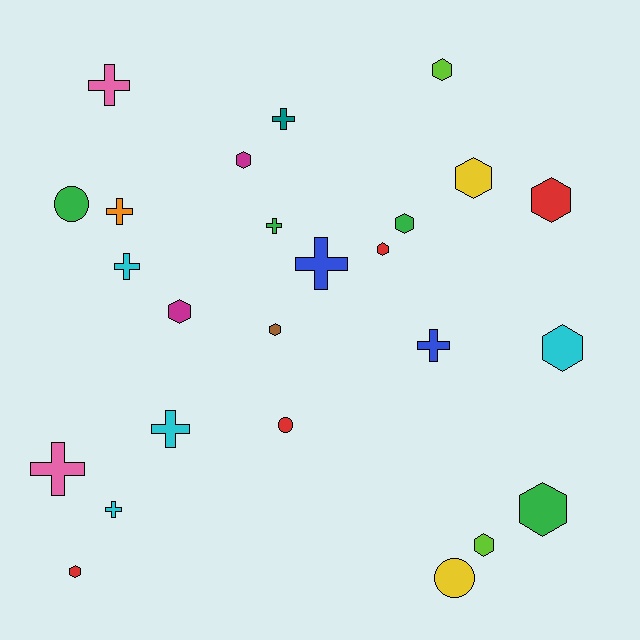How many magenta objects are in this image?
There are 2 magenta objects.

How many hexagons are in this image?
There are 12 hexagons.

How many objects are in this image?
There are 25 objects.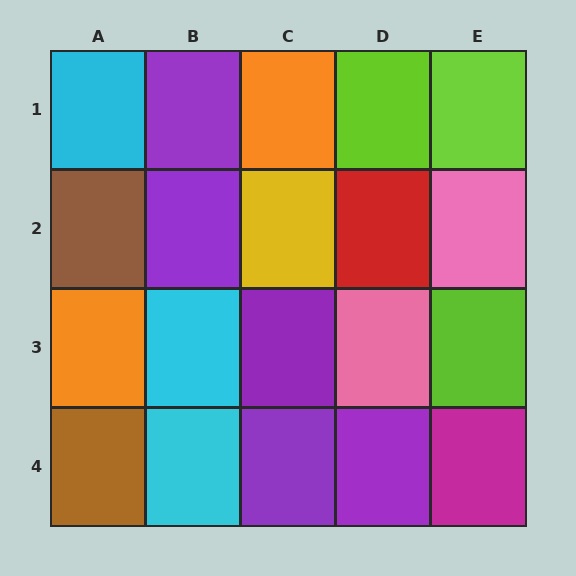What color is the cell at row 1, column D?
Lime.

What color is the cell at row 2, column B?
Purple.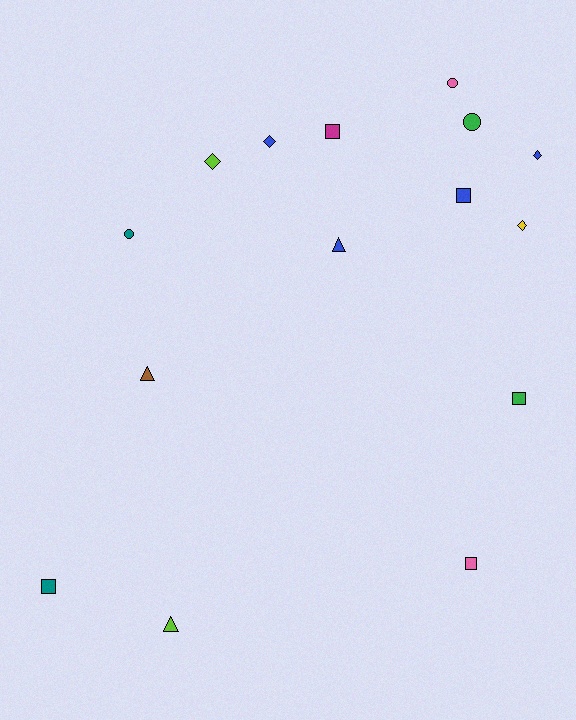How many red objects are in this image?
There are no red objects.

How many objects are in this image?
There are 15 objects.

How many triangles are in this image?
There are 3 triangles.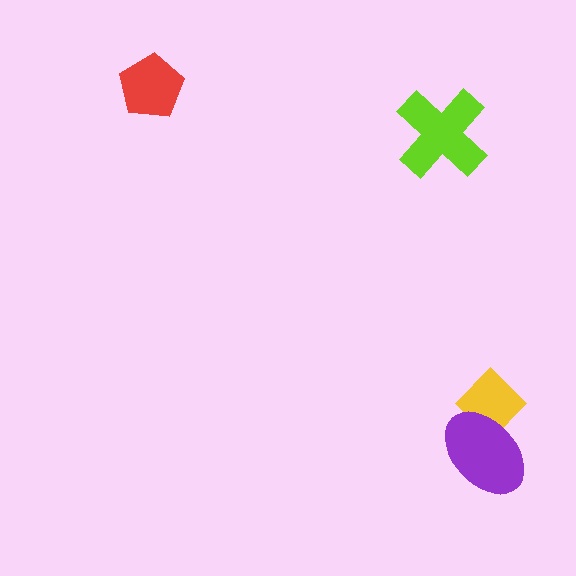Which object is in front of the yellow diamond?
The purple ellipse is in front of the yellow diamond.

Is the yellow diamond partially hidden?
Yes, it is partially covered by another shape.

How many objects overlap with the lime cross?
0 objects overlap with the lime cross.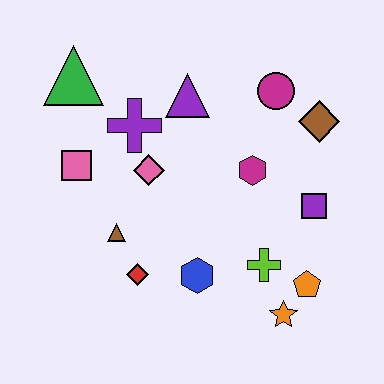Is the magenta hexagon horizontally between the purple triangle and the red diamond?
No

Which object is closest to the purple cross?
The pink diamond is closest to the purple cross.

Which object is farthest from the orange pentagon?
The green triangle is farthest from the orange pentagon.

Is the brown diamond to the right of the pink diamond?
Yes